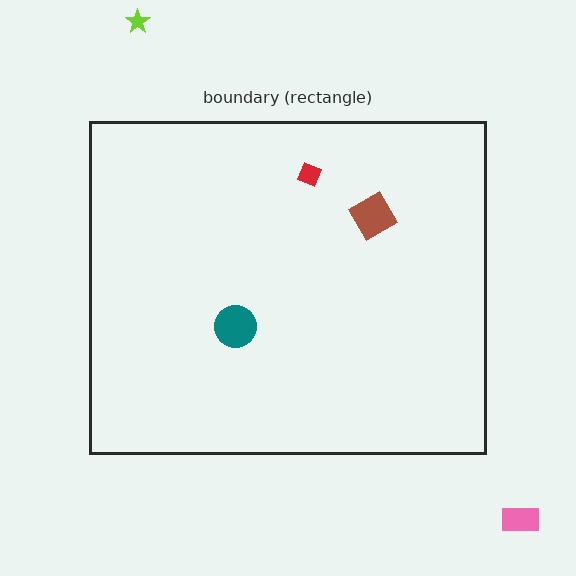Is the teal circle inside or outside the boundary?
Inside.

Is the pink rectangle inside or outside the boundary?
Outside.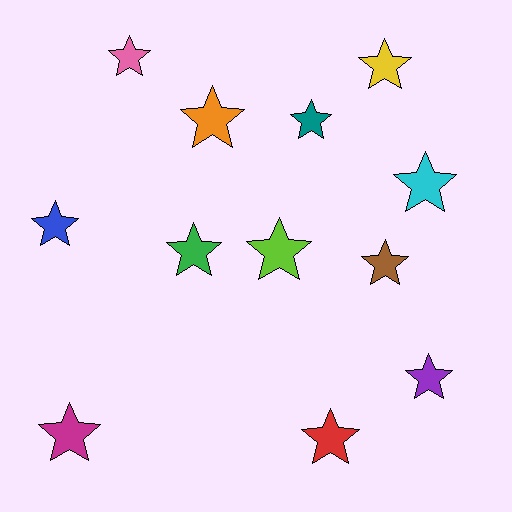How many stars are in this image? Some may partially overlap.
There are 12 stars.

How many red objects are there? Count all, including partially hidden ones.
There is 1 red object.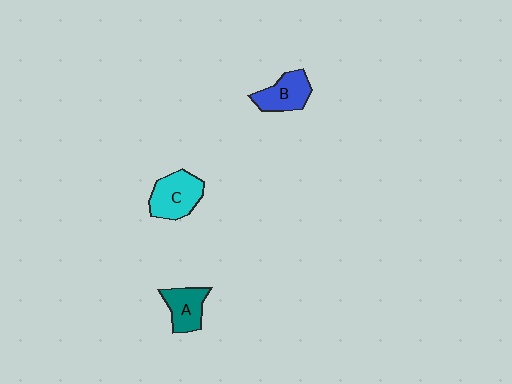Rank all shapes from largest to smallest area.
From largest to smallest: C (cyan), B (blue), A (teal).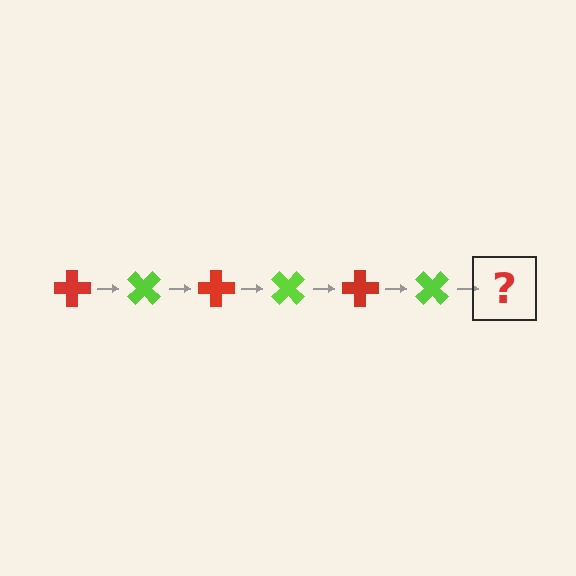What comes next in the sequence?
The next element should be a red cross, rotated 270 degrees from the start.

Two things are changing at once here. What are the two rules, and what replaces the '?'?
The two rules are that it rotates 45 degrees each step and the color cycles through red and lime. The '?' should be a red cross, rotated 270 degrees from the start.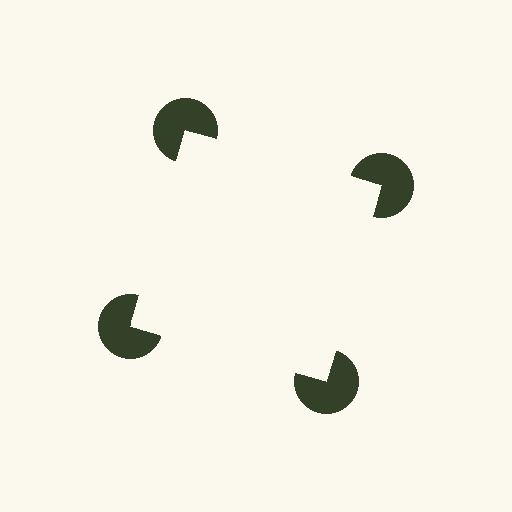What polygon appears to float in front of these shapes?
An illusory square — its edges are inferred from the aligned wedge cuts in the pac-man discs, not physically drawn.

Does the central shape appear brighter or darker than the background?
It typically appears slightly brighter than the background, even though no actual brightness change is drawn.